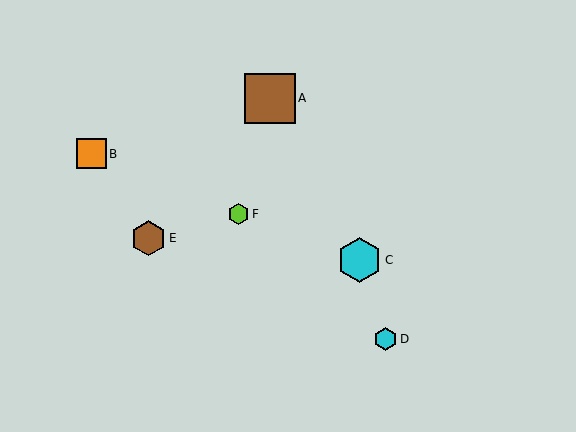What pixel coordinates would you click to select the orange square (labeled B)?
Click at (91, 154) to select the orange square B.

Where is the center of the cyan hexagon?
The center of the cyan hexagon is at (359, 260).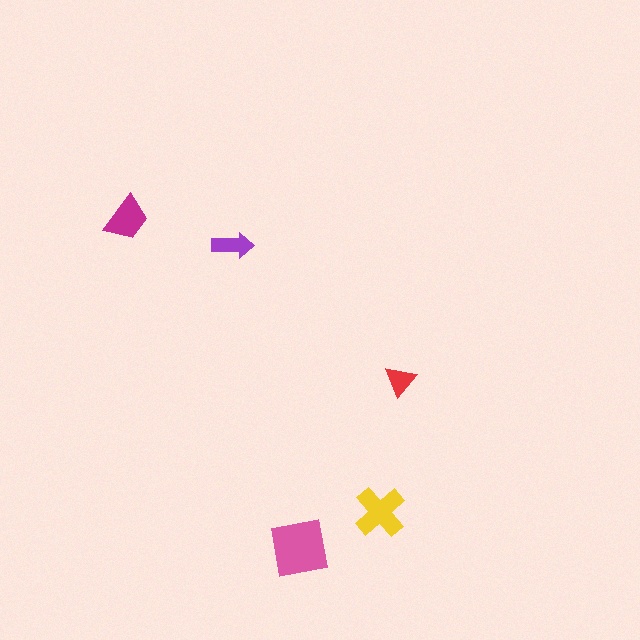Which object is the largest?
The pink square.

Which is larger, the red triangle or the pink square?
The pink square.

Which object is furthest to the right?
The red triangle is rightmost.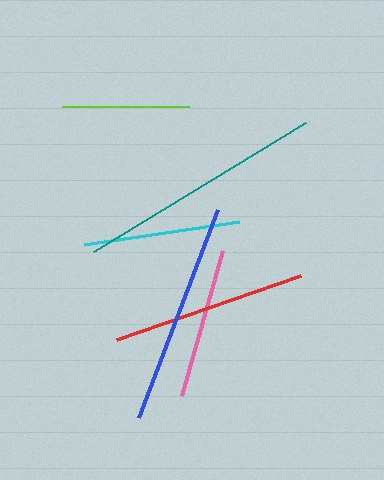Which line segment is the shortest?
The lime line is the shortest at approximately 127 pixels.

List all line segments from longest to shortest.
From longest to shortest: teal, blue, red, cyan, pink, lime.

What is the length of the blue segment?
The blue segment is approximately 222 pixels long.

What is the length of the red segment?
The red segment is approximately 194 pixels long.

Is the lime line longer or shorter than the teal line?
The teal line is longer than the lime line.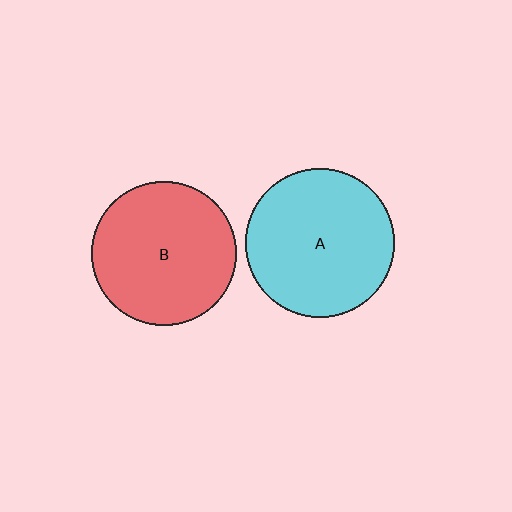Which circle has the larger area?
Circle A (cyan).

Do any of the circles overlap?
No, none of the circles overlap.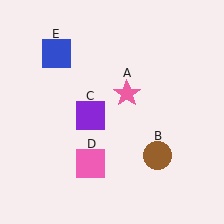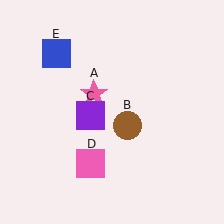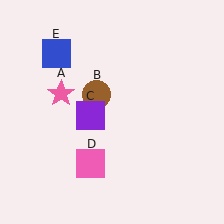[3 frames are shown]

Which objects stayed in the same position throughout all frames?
Purple square (object C) and pink square (object D) and blue square (object E) remained stationary.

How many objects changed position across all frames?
2 objects changed position: pink star (object A), brown circle (object B).